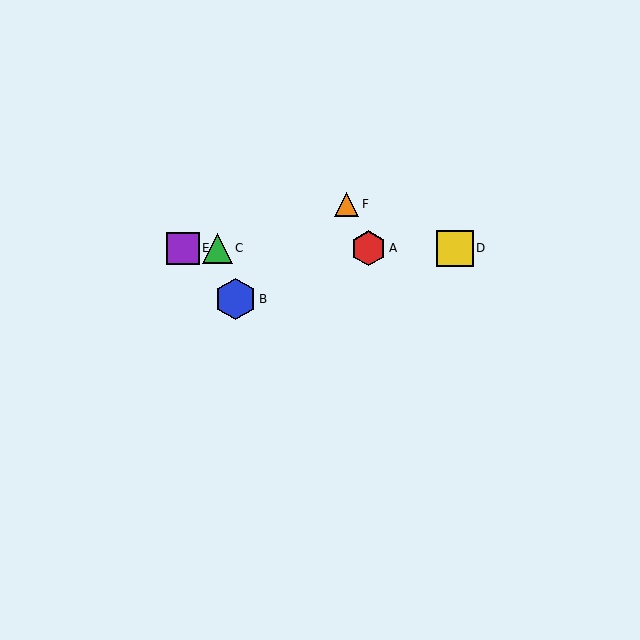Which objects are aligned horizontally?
Objects A, C, D, E are aligned horizontally.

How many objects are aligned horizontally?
4 objects (A, C, D, E) are aligned horizontally.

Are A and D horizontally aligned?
Yes, both are at y≈248.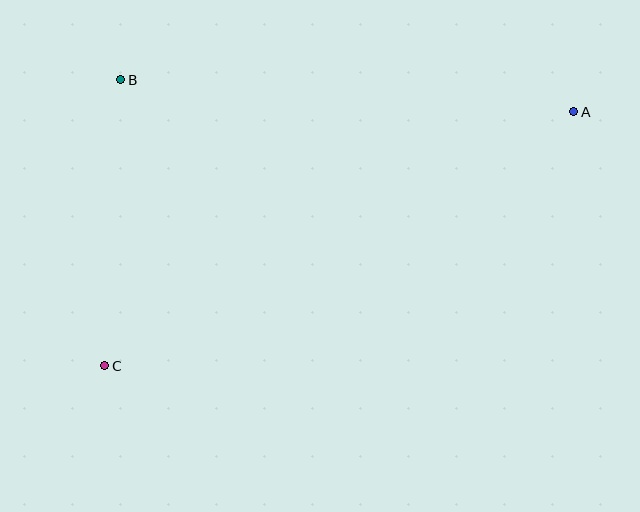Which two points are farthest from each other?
Points A and C are farthest from each other.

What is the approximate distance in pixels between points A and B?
The distance between A and B is approximately 454 pixels.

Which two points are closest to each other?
Points B and C are closest to each other.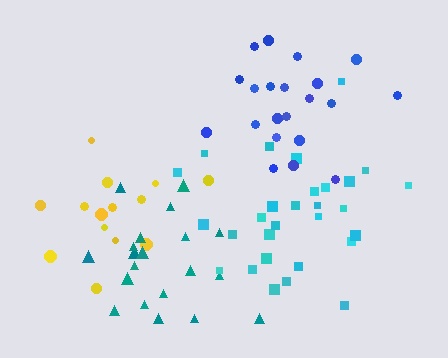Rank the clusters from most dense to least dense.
teal, cyan, blue, yellow.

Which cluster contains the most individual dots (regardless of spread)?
Cyan (29).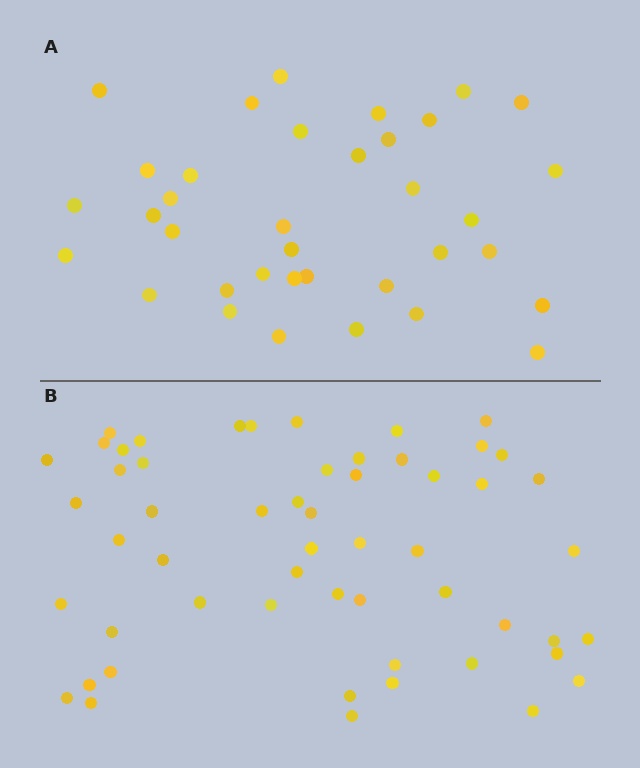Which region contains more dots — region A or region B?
Region B (the bottom region) has more dots.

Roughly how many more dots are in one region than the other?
Region B has approximately 20 more dots than region A.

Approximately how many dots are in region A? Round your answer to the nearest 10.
About 40 dots. (The exact count is 36, which rounds to 40.)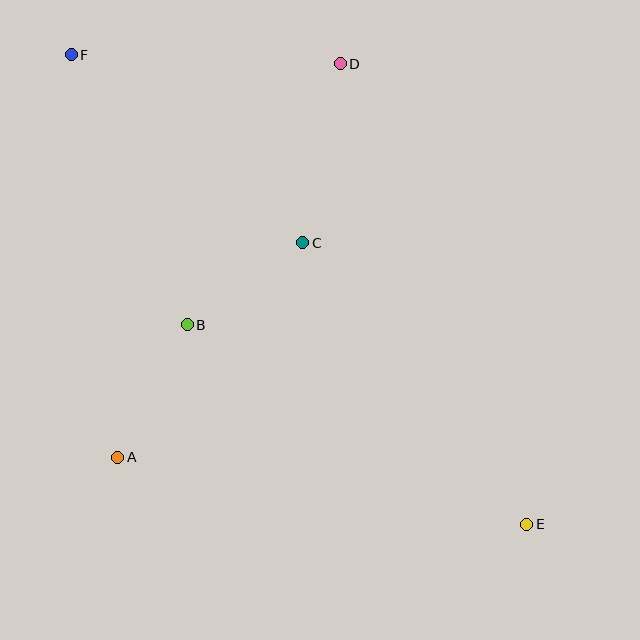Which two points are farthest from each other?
Points E and F are farthest from each other.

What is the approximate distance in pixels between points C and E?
The distance between C and E is approximately 360 pixels.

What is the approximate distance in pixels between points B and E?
The distance between B and E is approximately 394 pixels.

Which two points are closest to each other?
Points B and C are closest to each other.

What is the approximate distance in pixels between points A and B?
The distance between A and B is approximately 150 pixels.